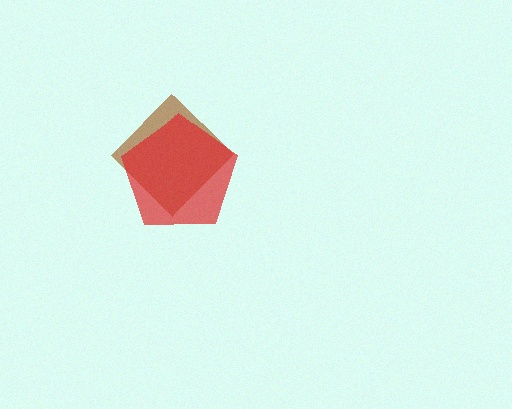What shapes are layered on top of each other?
The layered shapes are: a brown diamond, a red pentagon.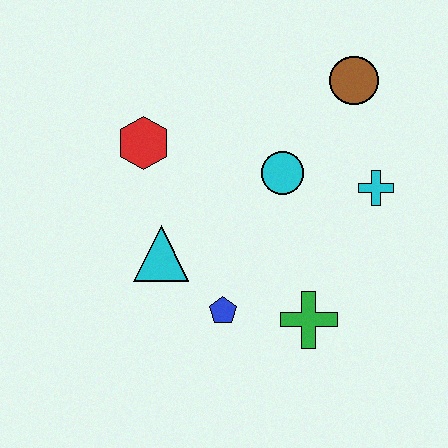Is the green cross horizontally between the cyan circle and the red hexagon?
No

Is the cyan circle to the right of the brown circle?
No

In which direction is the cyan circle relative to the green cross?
The cyan circle is above the green cross.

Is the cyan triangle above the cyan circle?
No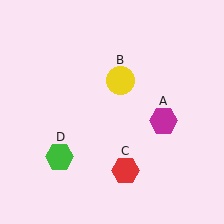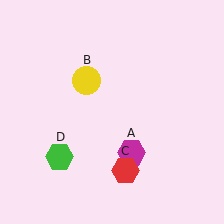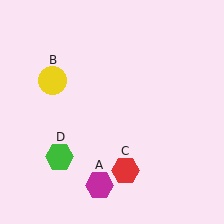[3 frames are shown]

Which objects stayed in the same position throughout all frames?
Red hexagon (object C) and green hexagon (object D) remained stationary.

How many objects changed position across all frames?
2 objects changed position: magenta hexagon (object A), yellow circle (object B).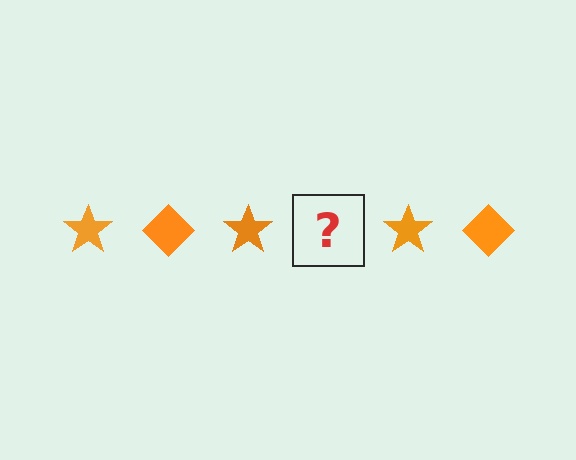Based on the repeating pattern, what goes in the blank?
The blank should be an orange diamond.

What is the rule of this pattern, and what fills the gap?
The rule is that the pattern cycles through star, diamond shapes in orange. The gap should be filled with an orange diamond.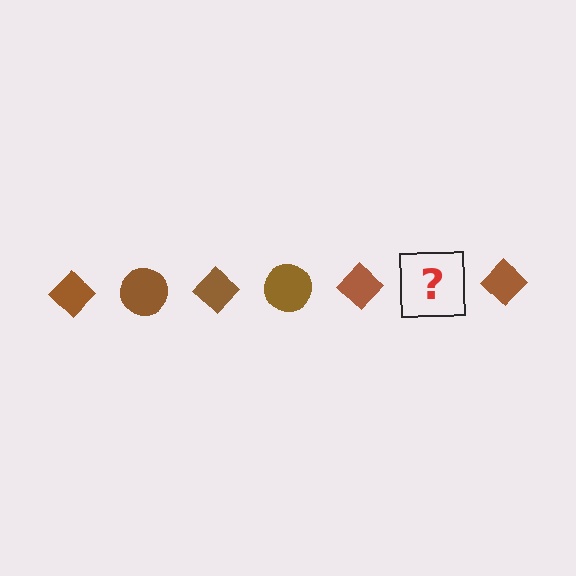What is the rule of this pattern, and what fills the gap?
The rule is that the pattern cycles through diamond, circle shapes in brown. The gap should be filled with a brown circle.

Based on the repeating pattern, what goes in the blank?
The blank should be a brown circle.